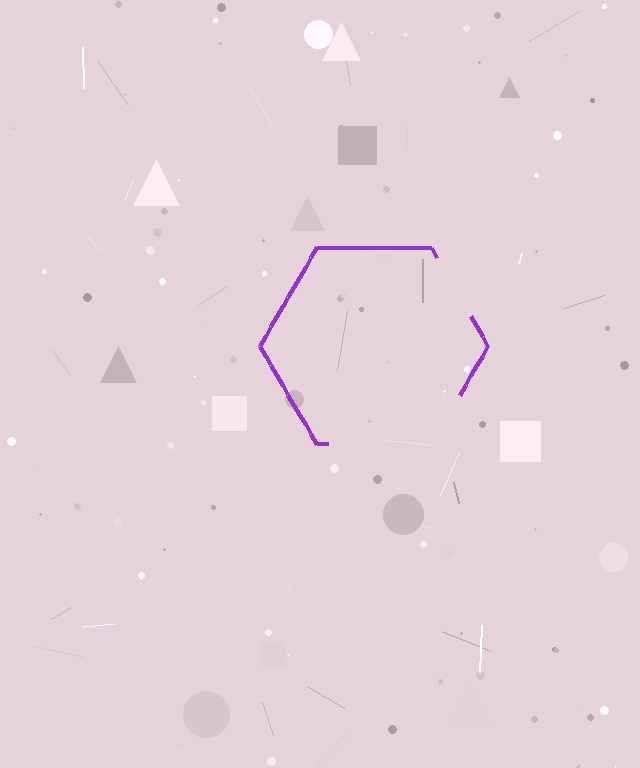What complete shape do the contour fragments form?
The contour fragments form a hexagon.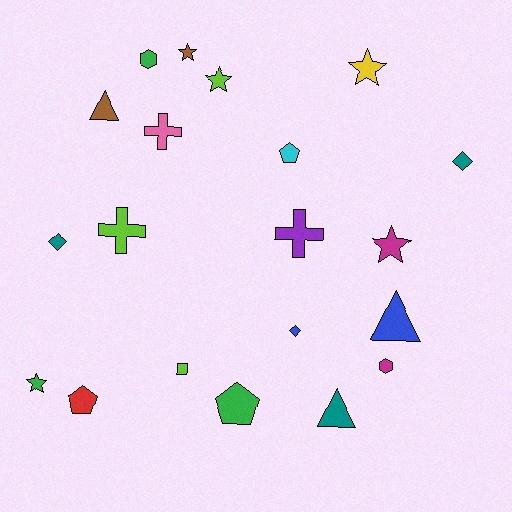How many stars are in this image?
There are 5 stars.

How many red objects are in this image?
There is 1 red object.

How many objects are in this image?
There are 20 objects.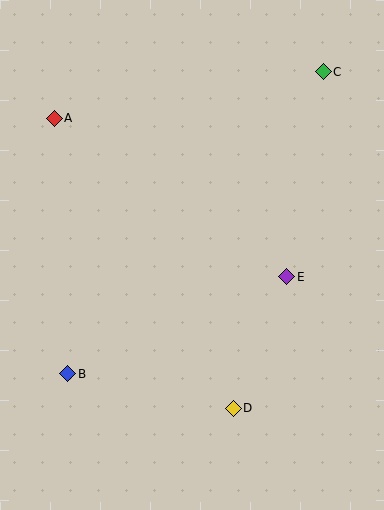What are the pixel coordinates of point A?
Point A is at (54, 118).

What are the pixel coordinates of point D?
Point D is at (233, 408).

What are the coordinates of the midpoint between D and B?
The midpoint between D and B is at (151, 391).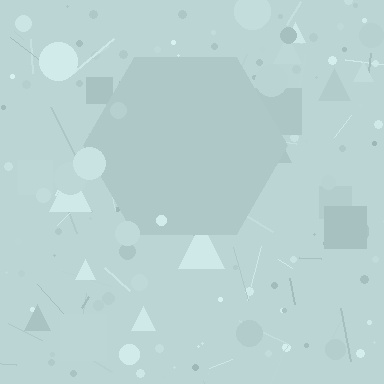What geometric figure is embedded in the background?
A hexagon is embedded in the background.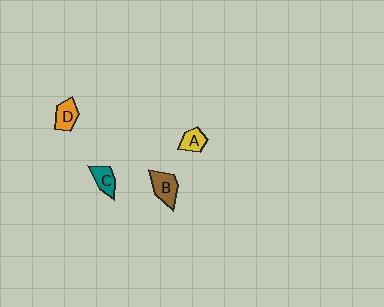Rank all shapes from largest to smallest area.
From largest to smallest: B (brown), D (orange), C (teal), A (yellow).